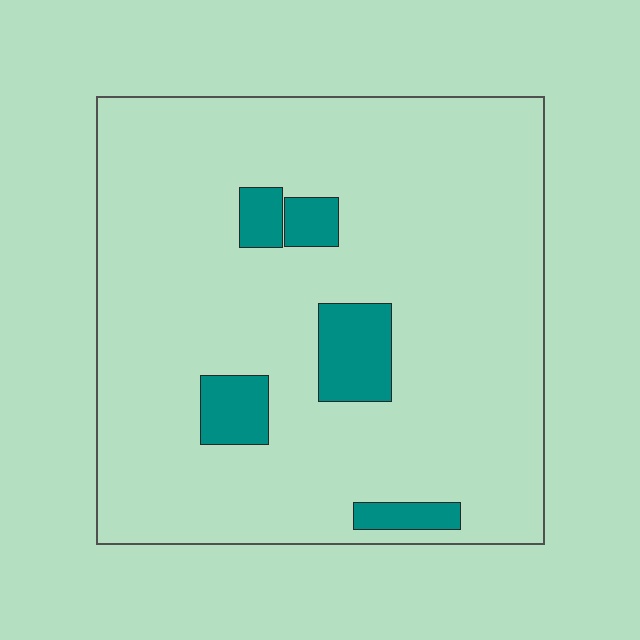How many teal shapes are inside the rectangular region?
5.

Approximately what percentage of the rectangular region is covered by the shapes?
Approximately 10%.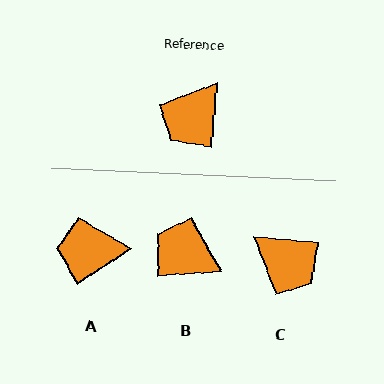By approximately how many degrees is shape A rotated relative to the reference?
Approximately 51 degrees clockwise.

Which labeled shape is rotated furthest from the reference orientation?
C, about 90 degrees away.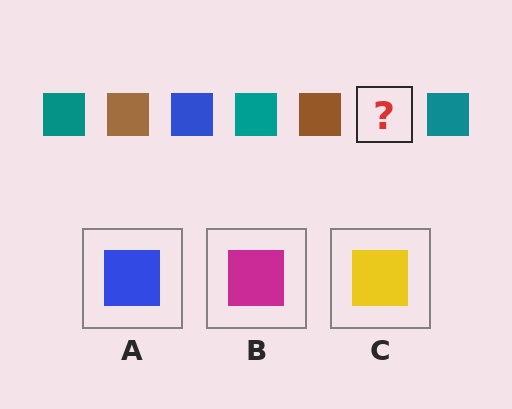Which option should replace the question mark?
Option A.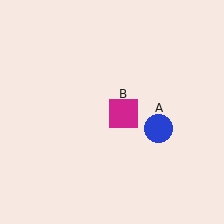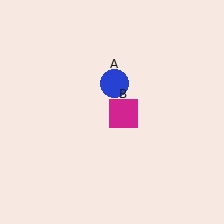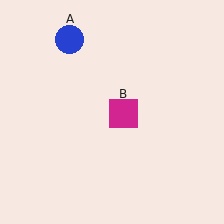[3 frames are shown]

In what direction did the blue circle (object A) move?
The blue circle (object A) moved up and to the left.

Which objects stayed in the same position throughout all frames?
Magenta square (object B) remained stationary.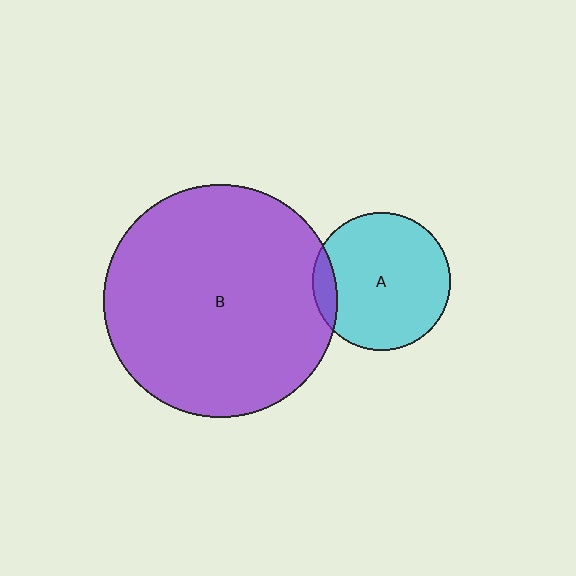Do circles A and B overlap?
Yes.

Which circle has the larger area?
Circle B (purple).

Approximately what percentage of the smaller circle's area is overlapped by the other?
Approximately 10%.